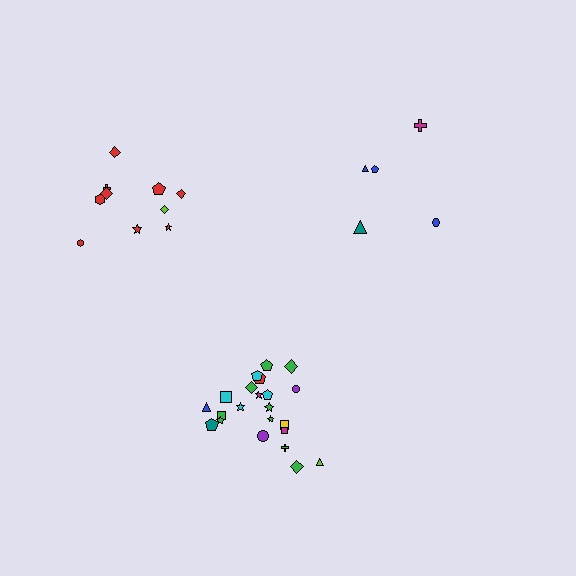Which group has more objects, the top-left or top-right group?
The top-left group.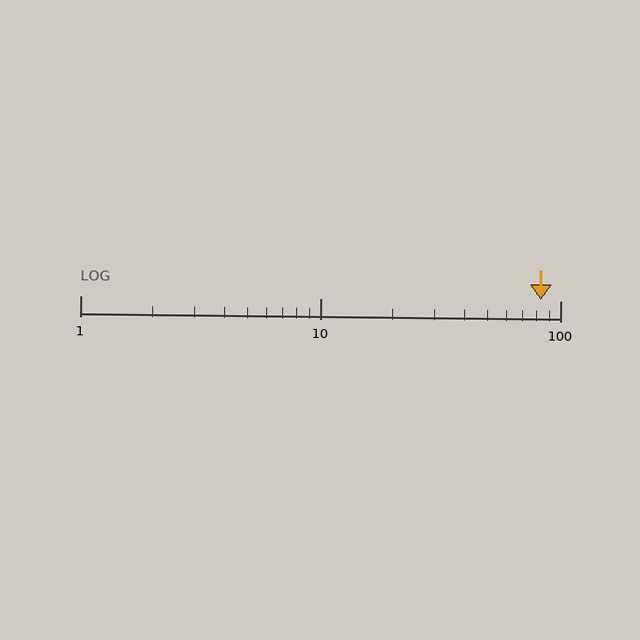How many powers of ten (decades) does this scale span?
The scale spans 2 decades, from 1 to 100.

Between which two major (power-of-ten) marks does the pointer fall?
The pointer is between 10 and 100.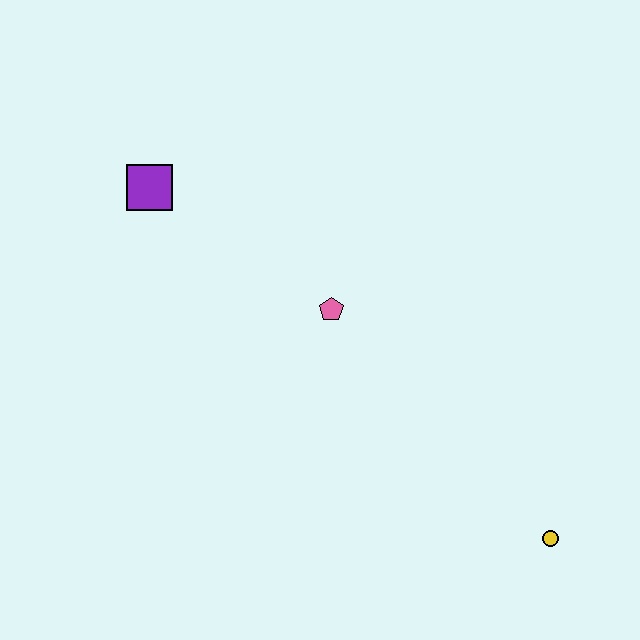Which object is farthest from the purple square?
The yellow circle is farthest from the purple square.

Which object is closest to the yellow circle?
The pink pentagon is closest to the yellow circle.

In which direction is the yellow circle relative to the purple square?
The yellow circle is to the right of the purple square.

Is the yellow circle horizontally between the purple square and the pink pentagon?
No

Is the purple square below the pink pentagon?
No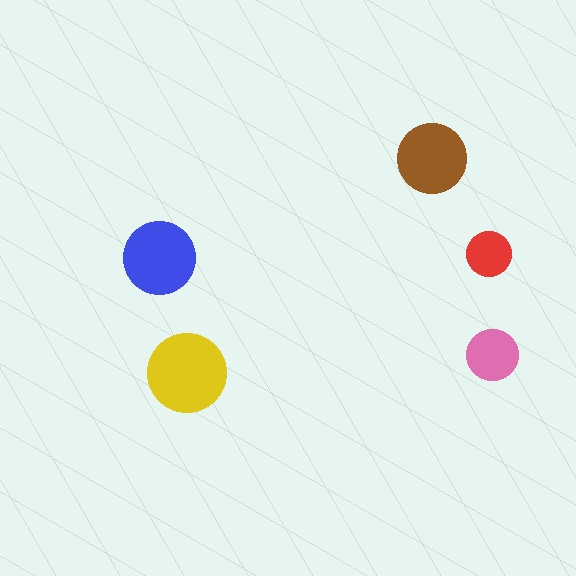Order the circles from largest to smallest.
the yellow one, the blue one, the brown one, the pink one, the red one.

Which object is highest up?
The brown circle is topmost.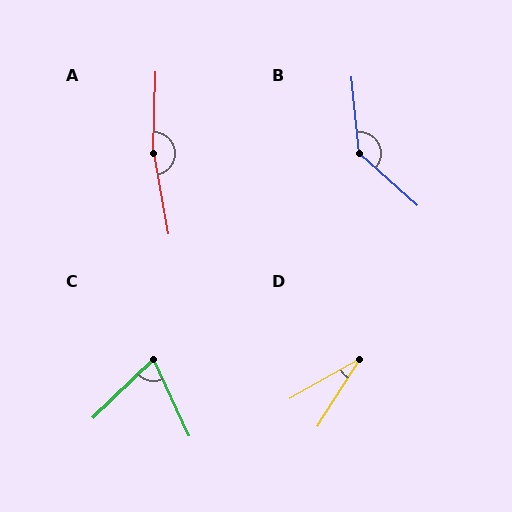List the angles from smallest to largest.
D (28°), C (71°), B (137°), A (168°).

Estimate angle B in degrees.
Approximately 137 degrees.